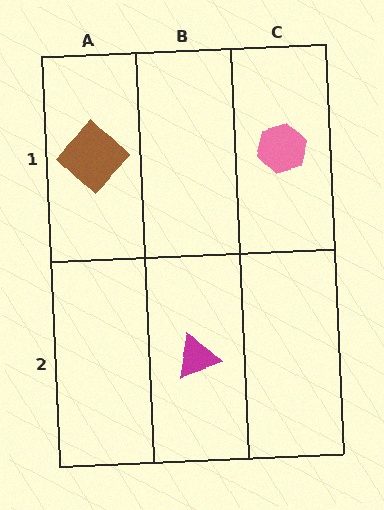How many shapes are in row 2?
1 shape.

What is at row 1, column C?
A pink hexagon.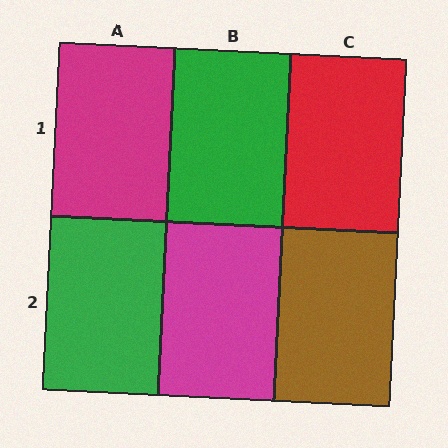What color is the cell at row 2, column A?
Green.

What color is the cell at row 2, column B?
Magenta.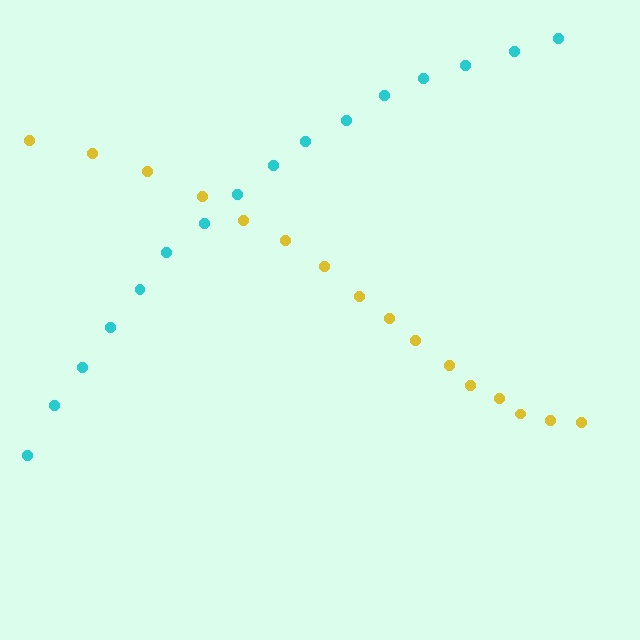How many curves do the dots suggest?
There are 2 distinct paths.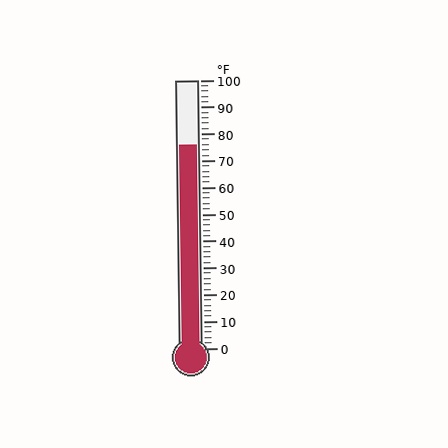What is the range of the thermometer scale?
The thermometer scale ranges from 0°F to 100°F.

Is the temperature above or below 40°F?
The temperature is above 40°F.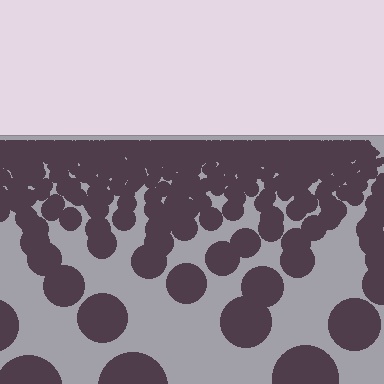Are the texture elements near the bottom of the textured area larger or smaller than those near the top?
Larger. Near the bottom, elements are closer to the viewer and appear at a bigger on-screen size.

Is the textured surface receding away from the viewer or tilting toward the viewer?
The surface is receding away from the viewer. Texture elements get smaller and denser toward the top.